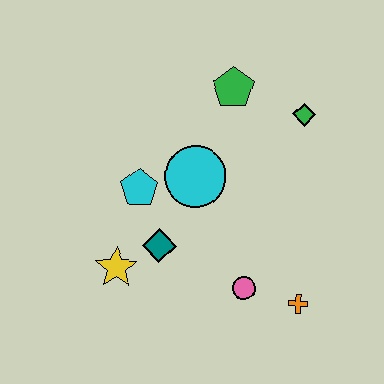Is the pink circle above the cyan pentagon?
No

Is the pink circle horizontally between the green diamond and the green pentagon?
Yes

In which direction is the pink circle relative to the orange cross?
The pink circle is to the left of the orange cross.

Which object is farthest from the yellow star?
The green diamond is farthest from the yellow star.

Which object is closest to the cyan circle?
The cyan pentagon is closest to the cyan circle.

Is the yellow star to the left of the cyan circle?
Yes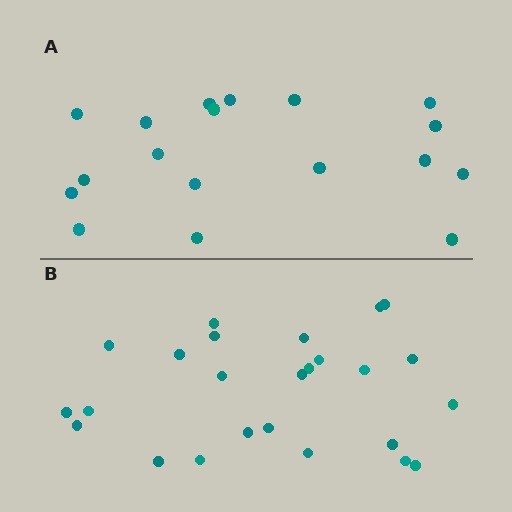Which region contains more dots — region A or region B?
Region B (the bottom region) has more dots.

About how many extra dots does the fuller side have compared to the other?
Region B has roughly 8 or so more dots than region A.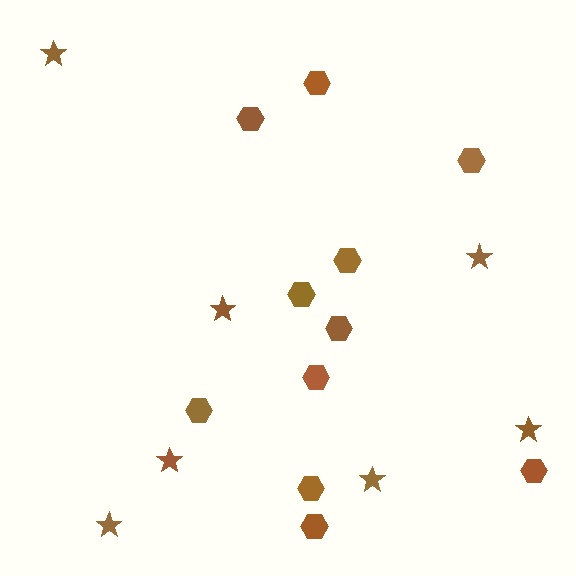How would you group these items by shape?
There are 2 groups: one group of stars (7) and one group of hexagons (11).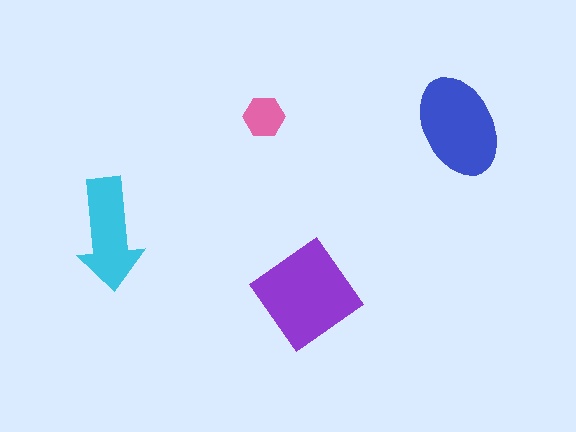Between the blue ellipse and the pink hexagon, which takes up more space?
The blue ellipse.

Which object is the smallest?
The pink hexagon.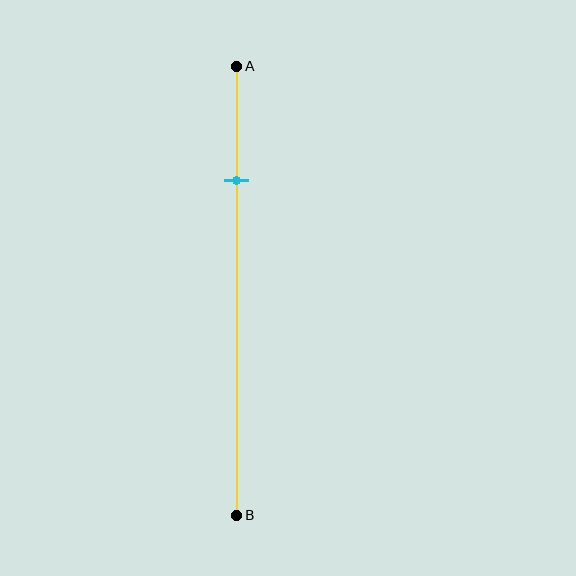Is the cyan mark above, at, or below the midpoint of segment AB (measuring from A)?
The cyan mark is above the midpoint of segment AB.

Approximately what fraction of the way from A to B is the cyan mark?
The cyan mark is approximately 25% of the way from A to B.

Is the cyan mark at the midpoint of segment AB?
No, the mark is at about 25% from A, not at the 50% midpoint.